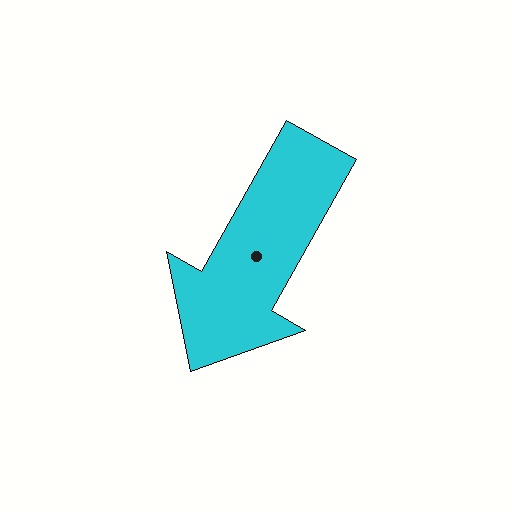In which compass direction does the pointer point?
Southwest.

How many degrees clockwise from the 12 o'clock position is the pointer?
Approximately 210 degrees.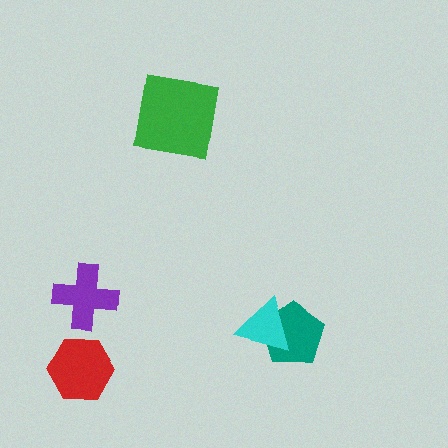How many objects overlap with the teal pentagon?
1 object overlaps with the teal pentagon.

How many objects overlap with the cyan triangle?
1 object overlaps with the cyan triangle.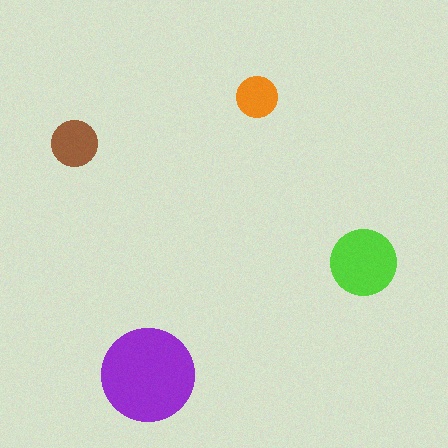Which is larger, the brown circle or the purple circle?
The purple one.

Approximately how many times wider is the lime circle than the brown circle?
About 1.5 times wider.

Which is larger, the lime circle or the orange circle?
The lime one.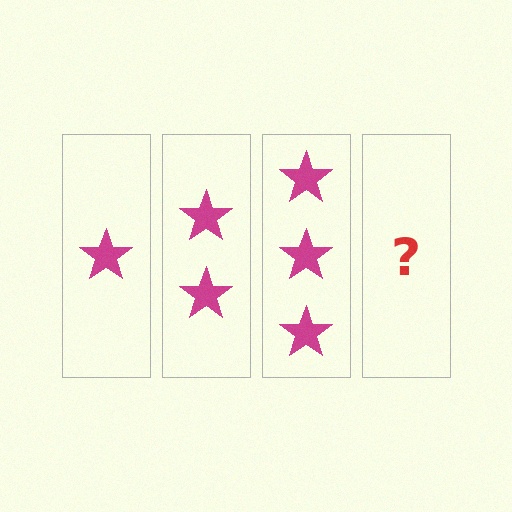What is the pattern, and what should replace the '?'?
The pattern is that each step adds one more star. The '?' should be 4 stars.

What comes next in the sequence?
The next element should be 4 stars.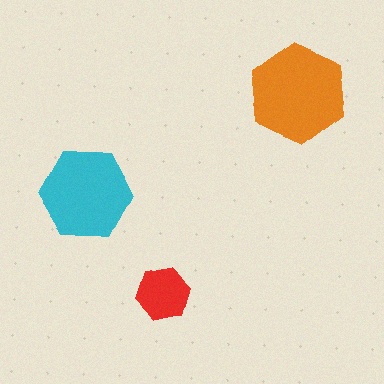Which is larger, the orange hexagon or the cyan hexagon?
The orange one.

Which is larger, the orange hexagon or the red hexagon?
The orange one.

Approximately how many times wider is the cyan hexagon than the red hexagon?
About 1.5 times wider.